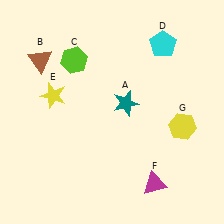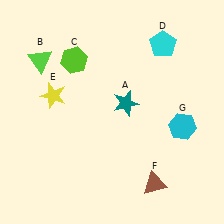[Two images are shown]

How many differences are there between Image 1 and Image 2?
There are 3 differences between the two images.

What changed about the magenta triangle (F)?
In Image 1, F is magenta. In Image 2, it changed to brown.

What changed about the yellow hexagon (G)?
In Image 1, G is yellow. In Image 2, it changed to cyan.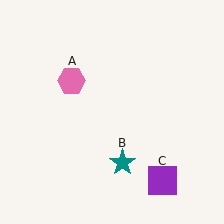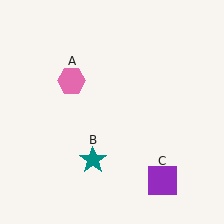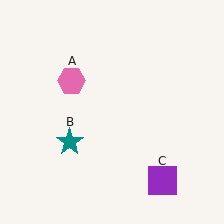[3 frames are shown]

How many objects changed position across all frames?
1 object changed position: teal star (object B).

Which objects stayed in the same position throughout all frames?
Pink hexagon (object A) and purple square (object C) remained stationary.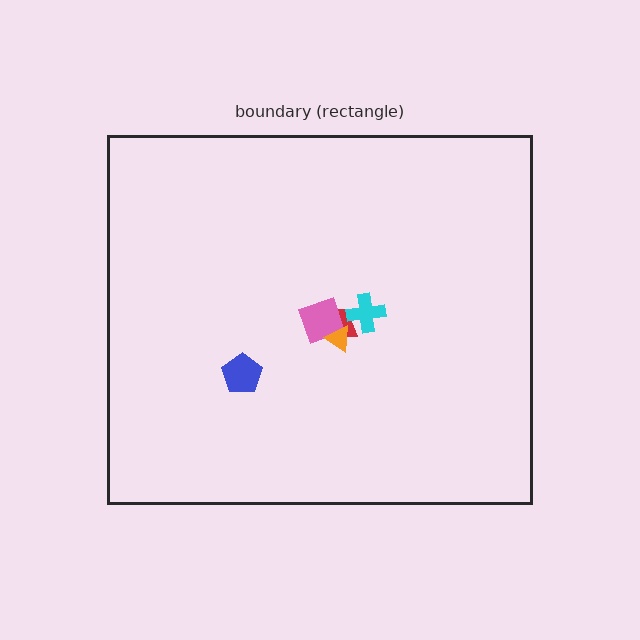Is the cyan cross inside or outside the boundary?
Inside.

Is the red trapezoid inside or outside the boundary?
Inside.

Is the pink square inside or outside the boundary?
Inside.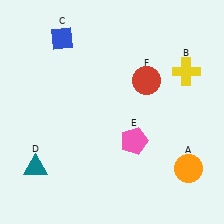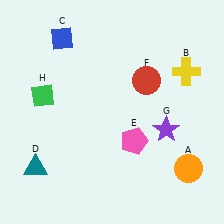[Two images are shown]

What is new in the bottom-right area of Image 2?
A purple star (G) was added in the bottom-right area of Image 2.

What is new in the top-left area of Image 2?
A green diamond (H) was added in the top-left area of Image 2.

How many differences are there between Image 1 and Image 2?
There are 2 differences between the two images.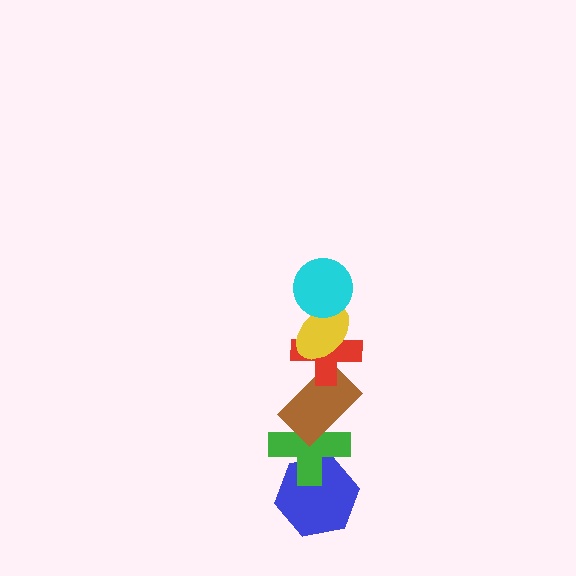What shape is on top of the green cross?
The brown rectangle is on top of the green cross.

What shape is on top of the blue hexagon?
The green cross is on top of the blue hexagon.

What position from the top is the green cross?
The green cross is 5th from the top.